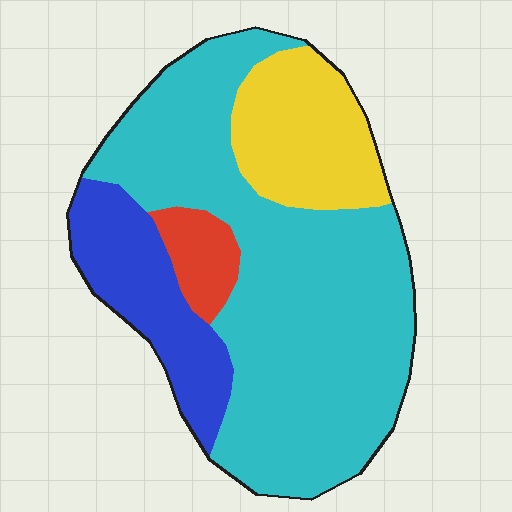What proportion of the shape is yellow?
Yellow takes up about one sixth (1/6) of the shape.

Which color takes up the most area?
Cyan, at roughly 60%.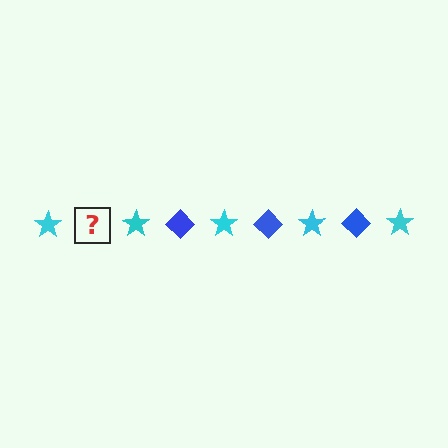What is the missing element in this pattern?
The missing element is a blue diamond.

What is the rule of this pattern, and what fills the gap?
The rule is that the pattern alternates between cyan star and blue diamond. The gap should be filled with a blue diamond.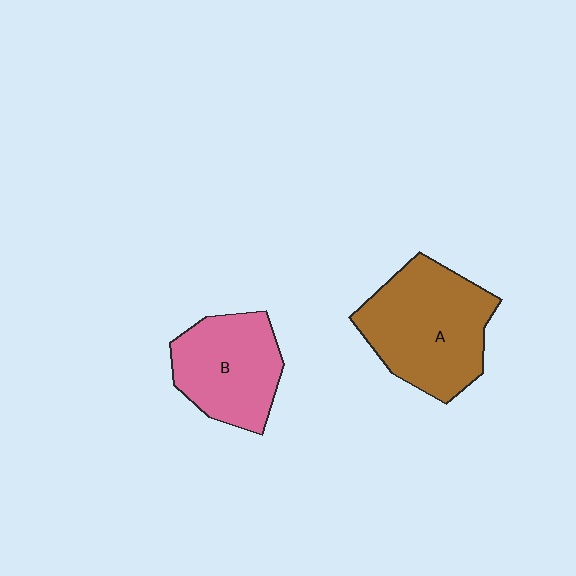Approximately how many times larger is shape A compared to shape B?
Approximately 1.3 times.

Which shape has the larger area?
Shape A (brown).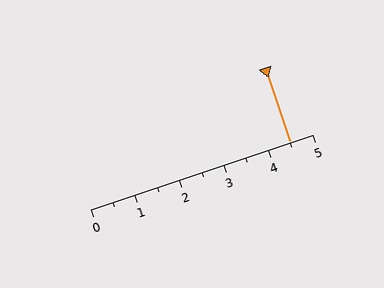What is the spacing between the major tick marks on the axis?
The major ticks are spaced 1 apart.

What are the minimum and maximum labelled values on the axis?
The axis runs from 0 to 5.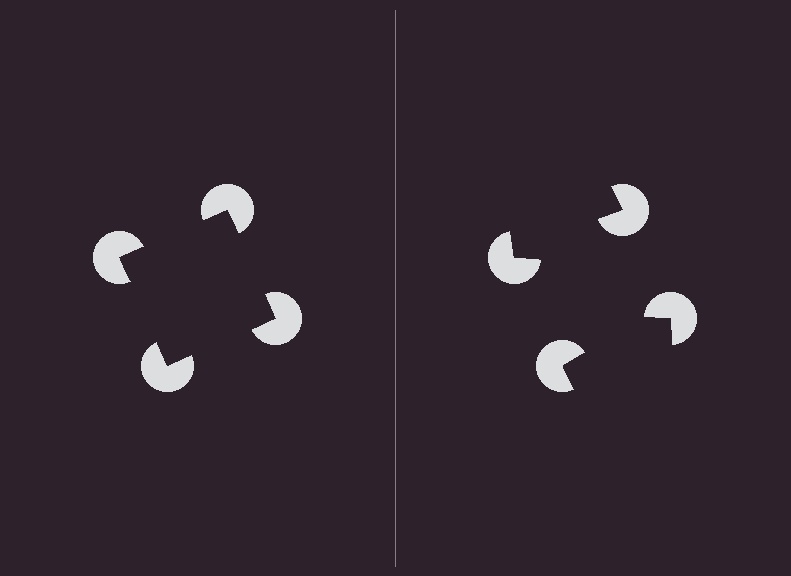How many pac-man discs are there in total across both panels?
8 — 4 on each side.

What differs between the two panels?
The pac-man discs are positioned identically on both sides; only the wedge orientations differ. On the left they align to a square; on the right they are misaligned.